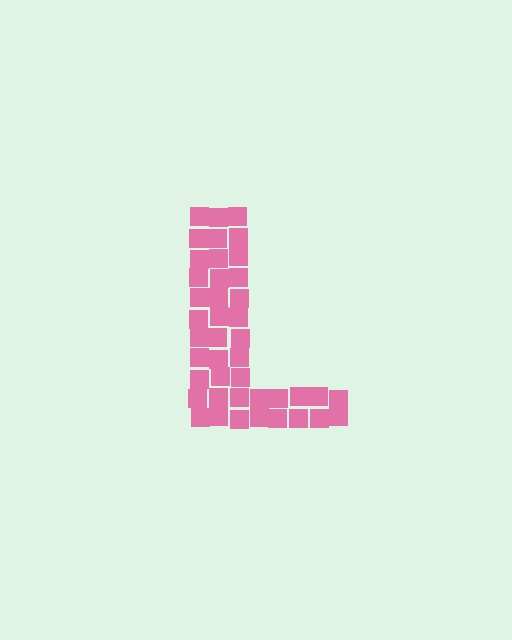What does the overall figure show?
The overall figure shows the letter L.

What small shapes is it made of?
It is made of small squares.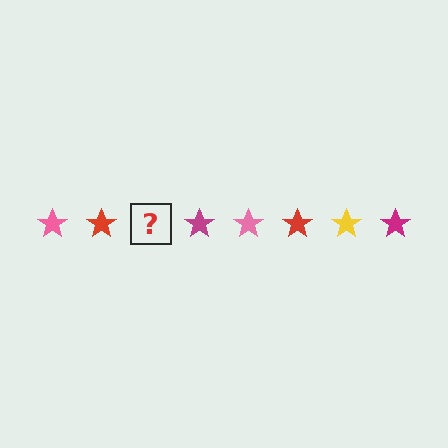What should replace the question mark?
The question mark should be replaced with a yellow star.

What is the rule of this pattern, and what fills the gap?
The rule is that the pattern cycles through pink, red, yellow, magenta stars. The gap should be filled with a yellow star.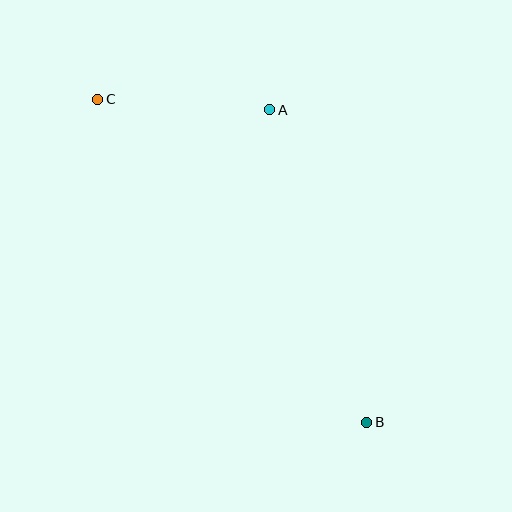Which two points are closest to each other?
Points A and C are closest to each other.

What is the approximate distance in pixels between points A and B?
The distance between A and B is approximately 327 pixels.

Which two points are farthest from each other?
Points B and C are farthest from each other.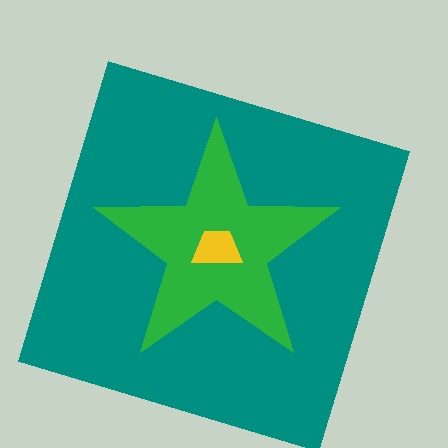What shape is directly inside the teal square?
The green star.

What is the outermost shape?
The teal square.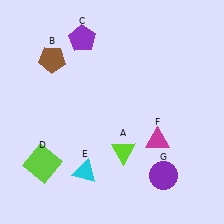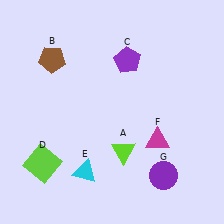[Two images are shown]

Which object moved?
The purple pentagon (C) moved right.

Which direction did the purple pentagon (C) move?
The purple pentagon (C) moved right.